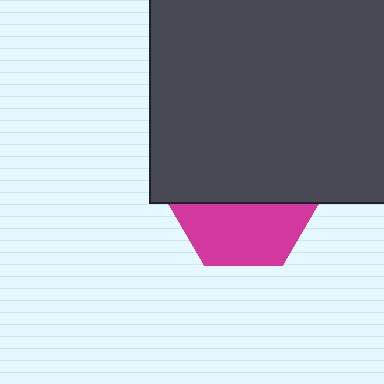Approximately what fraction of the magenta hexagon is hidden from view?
Roughly 55% of the magenta hexagon is hidden behind the dark gray rectangle.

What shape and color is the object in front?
The object in front is a dark gray rectangle.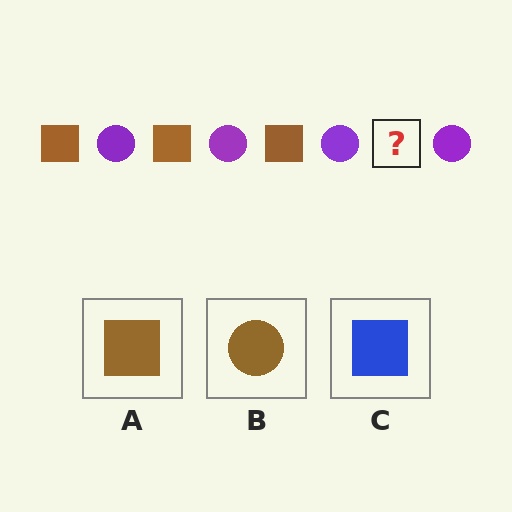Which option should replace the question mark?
Option A.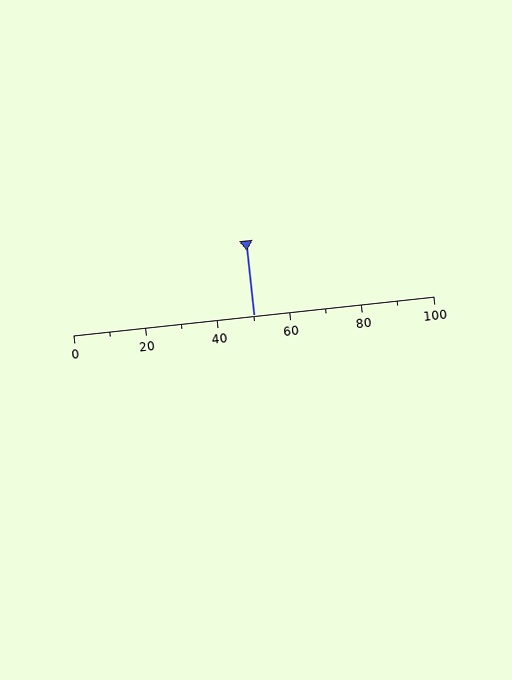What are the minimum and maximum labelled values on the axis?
The axis runs from 0 to 100.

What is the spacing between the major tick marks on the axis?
The major ticks are spaced 20 apart.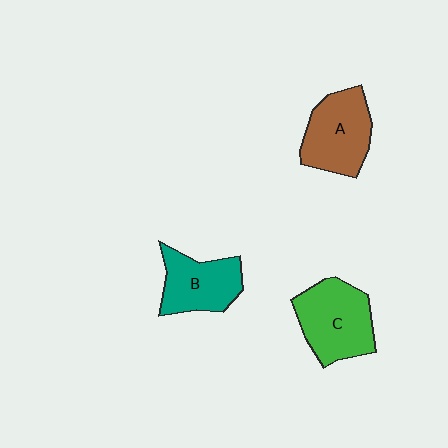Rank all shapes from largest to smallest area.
From largest to smallest: C (green), A (brown), B (teal).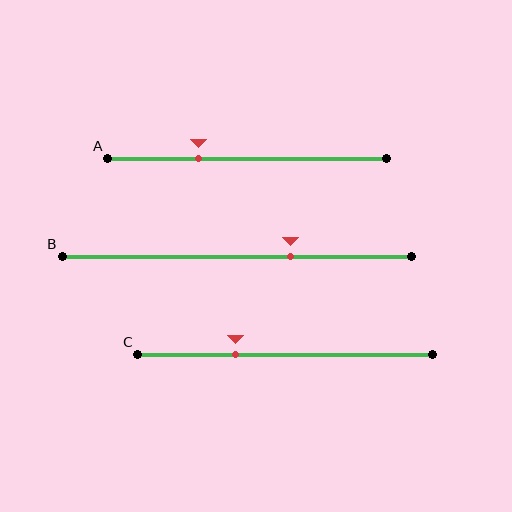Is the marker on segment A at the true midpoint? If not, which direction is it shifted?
No, the marker on segment A is shifted to the left by about 17% of the segment length.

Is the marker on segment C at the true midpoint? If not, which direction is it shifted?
No, the marker on segment C is shifted to the left by about 17% of the segment length.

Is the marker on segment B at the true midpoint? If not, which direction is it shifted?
No, the marker on segment B is shifted to the right by about 15% of the segment length.